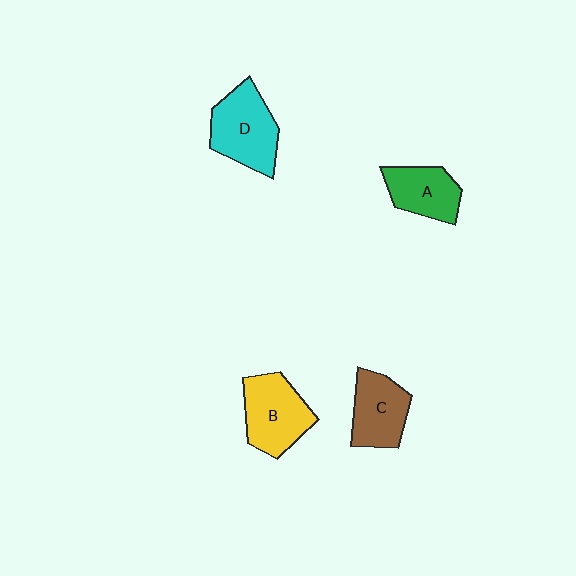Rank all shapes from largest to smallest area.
From largest to smallest: D (cyan), B (yellow), C (brown), A (green).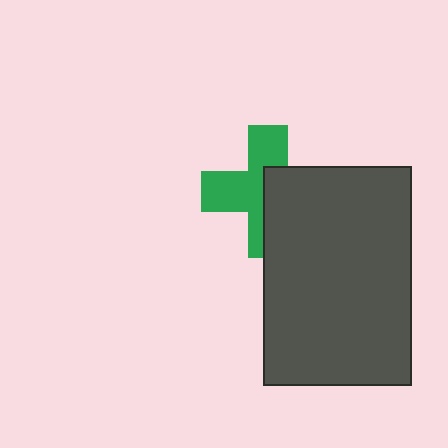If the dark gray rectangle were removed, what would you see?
You would see the complete green cross.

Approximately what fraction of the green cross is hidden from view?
Roughly 45% of the green cross is hidden behind the dark gray rectangle.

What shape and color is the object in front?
The object in front is a dark gray rectangle.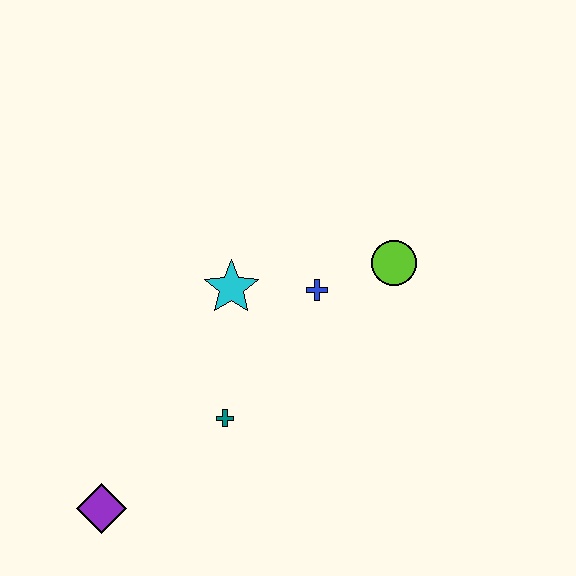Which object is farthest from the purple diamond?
The lime circle is farthest from the purple diamond.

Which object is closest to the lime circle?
The blue cross is closest to the lime circle.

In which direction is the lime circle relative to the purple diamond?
The lime circle is to the right of the purple diamond.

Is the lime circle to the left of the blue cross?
No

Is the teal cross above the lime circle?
No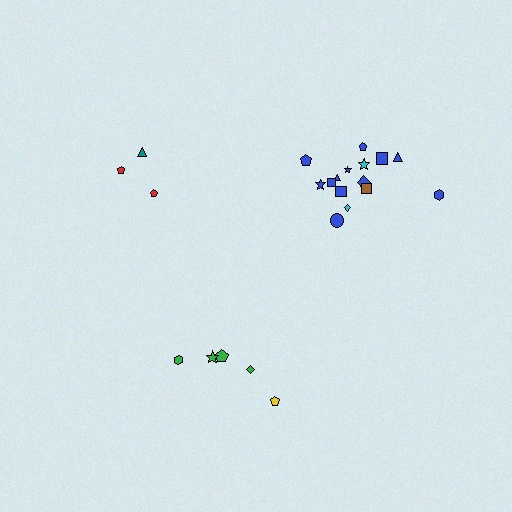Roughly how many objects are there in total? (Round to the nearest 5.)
Roughly 25 objects in total.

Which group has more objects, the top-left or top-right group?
The top-right group.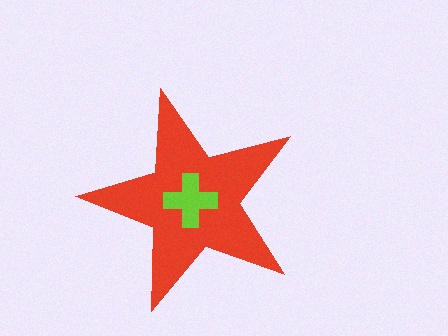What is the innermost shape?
The lime cross.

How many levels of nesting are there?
2.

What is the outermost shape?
The red star.